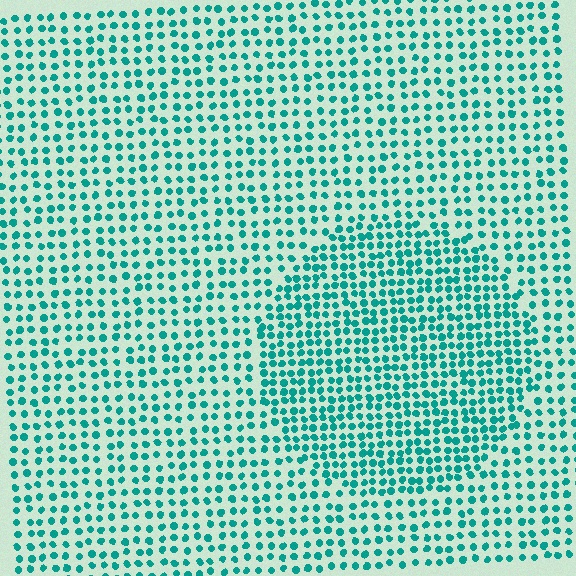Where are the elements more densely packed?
The elements are more densely packed inside the circle boundary.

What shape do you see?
I see a circle.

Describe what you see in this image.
The image contains small teal elements arranged at two different densities. A circle-shaped region is visible where the elements are more densely packed than the surrounding area.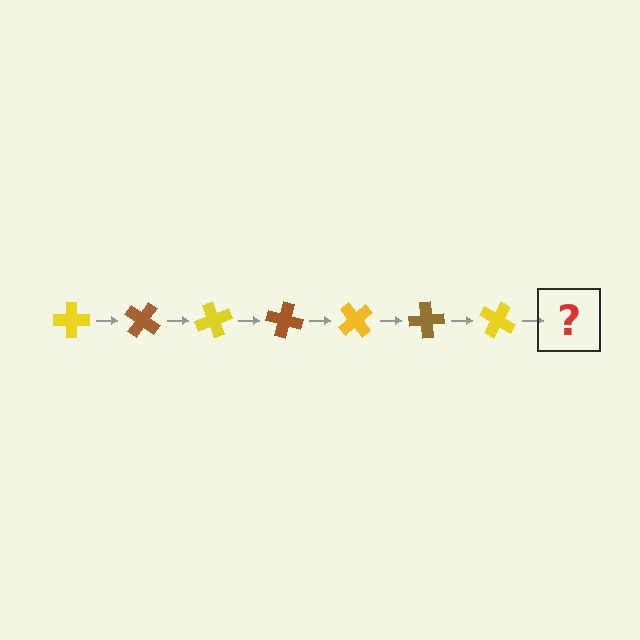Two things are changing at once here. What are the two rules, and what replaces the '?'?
The two rules are that it rotates 35 degrees each step and the color cycles through yellow and brown. The '?' should be a brown cross, rotated 245 degrees from the start.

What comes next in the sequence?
The next element should be a brown cross, rotated 245 degrees from the start.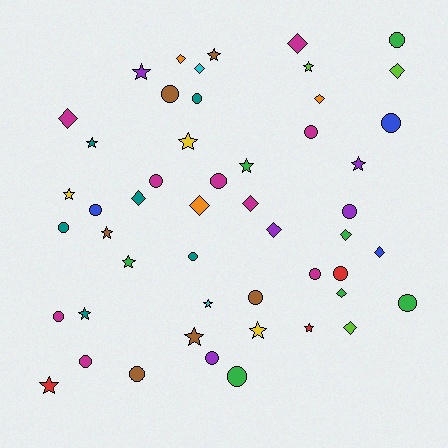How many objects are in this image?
There are 50 objects.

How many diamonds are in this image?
There are 14 diamonds.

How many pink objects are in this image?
There are no pink objects.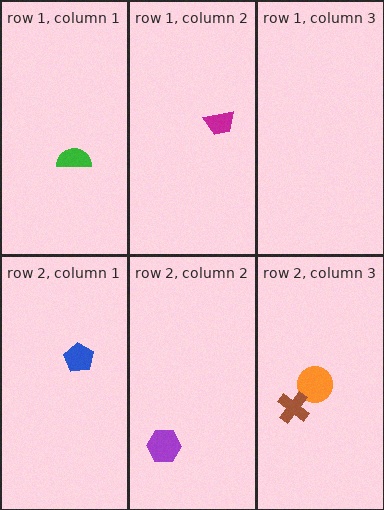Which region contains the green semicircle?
The row 1, column 1 region.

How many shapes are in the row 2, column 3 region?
2.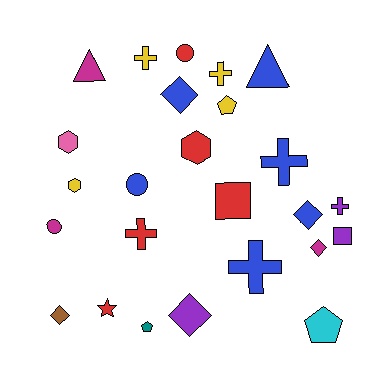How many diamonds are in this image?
There are 5 diamonds.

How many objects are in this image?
There are 25 objects.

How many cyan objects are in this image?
There is 1 cyan object.